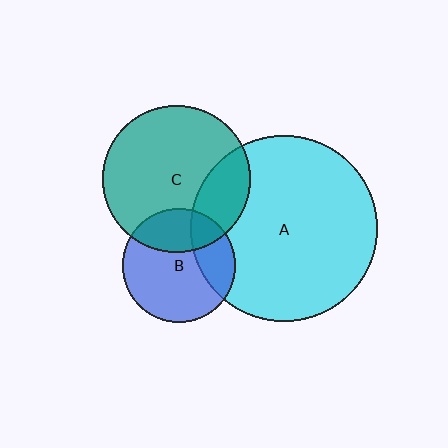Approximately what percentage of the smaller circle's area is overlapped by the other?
Approximately 25%.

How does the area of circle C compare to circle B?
Approximately 1.7 times.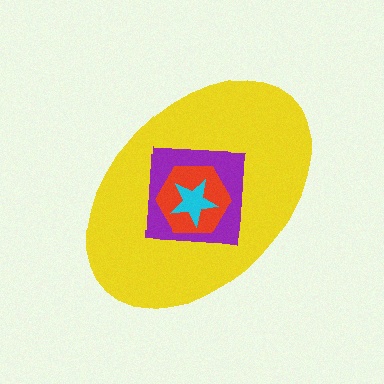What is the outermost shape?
The yellow ellipse.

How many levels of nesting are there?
4.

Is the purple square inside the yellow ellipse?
Yes.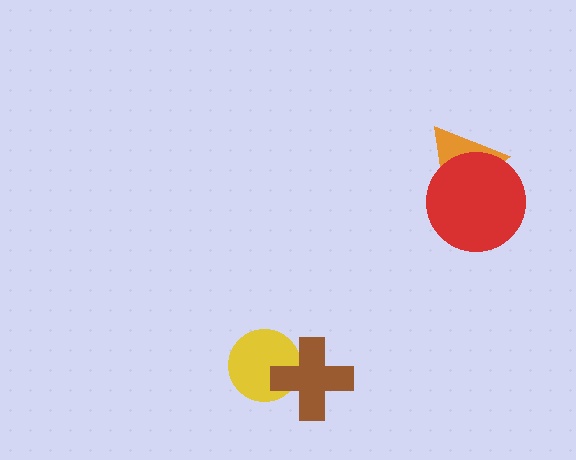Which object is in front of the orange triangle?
The red circle is in front of the orange triangle.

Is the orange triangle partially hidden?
Yes, it is partially covered by another shape.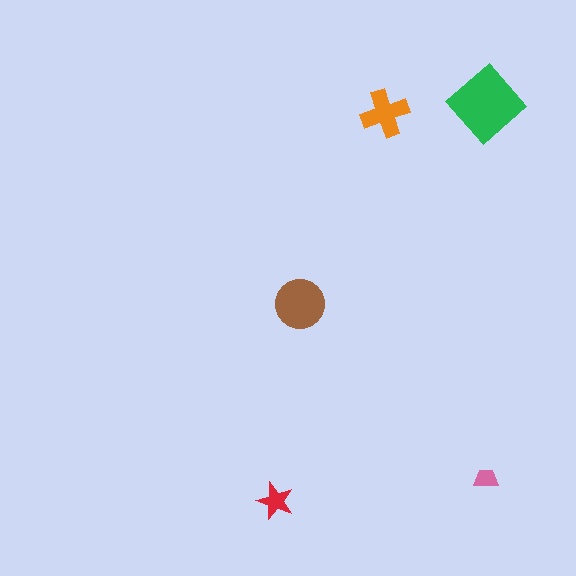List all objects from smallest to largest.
The pink trapezoid, the red star, the orange cross, the brown circle, the green diamond.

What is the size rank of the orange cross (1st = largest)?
3rd.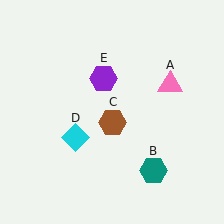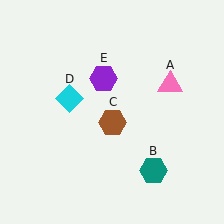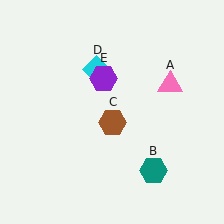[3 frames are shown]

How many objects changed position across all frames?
1 object changed position: cyan diamond (object D).